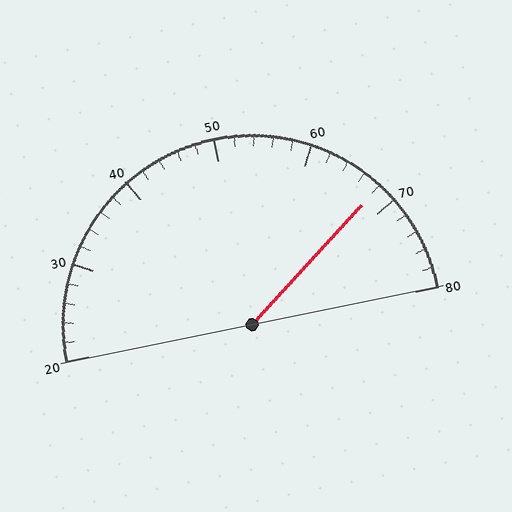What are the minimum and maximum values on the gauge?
The gauge ranges from 20 to 80.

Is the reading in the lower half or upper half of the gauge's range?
The reading is in the upper half of the range (20 to 80).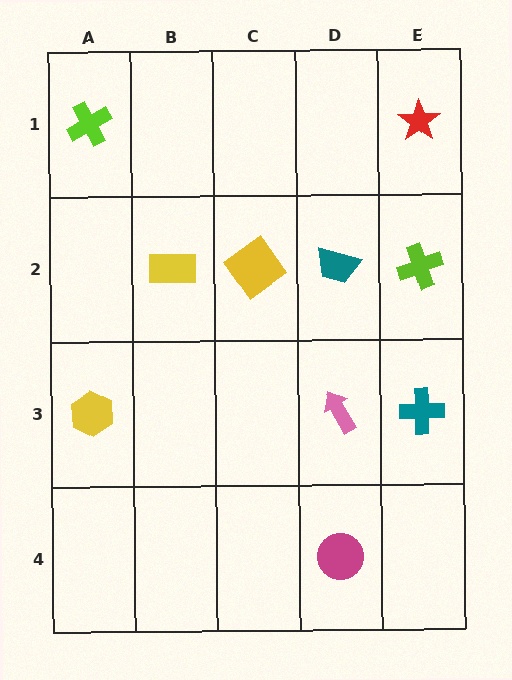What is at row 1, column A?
A lime cross.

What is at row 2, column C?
A yellow diamond.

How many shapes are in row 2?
4 shapes.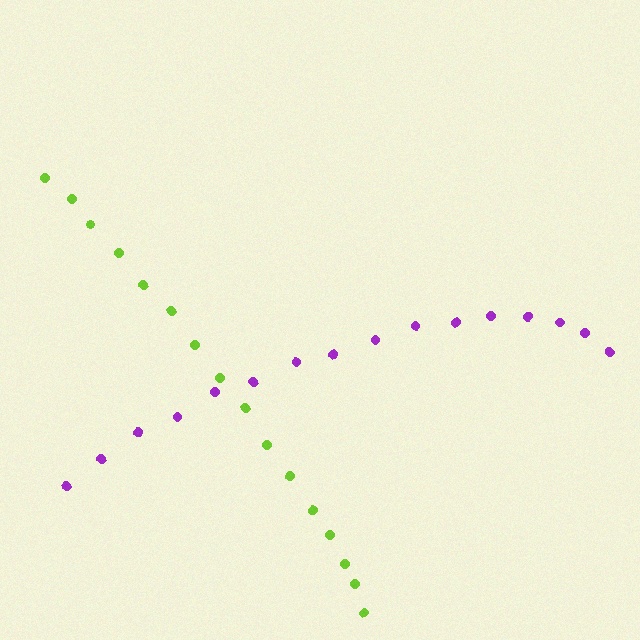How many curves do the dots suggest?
There are 2 distinct paths.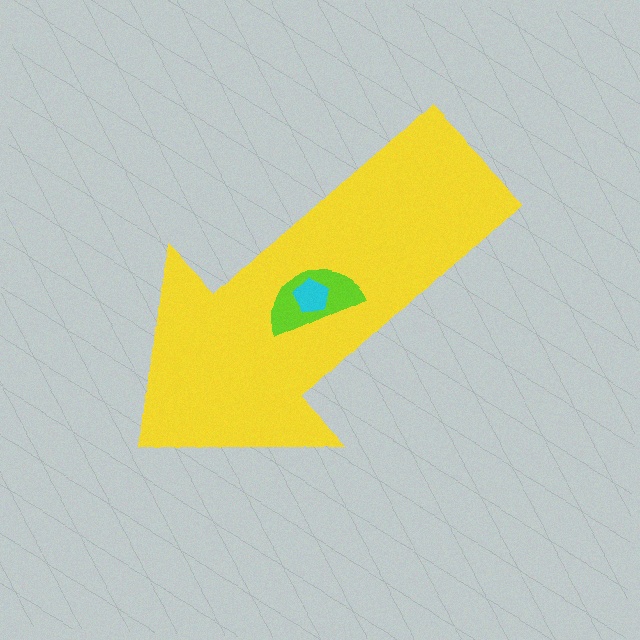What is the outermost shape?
The yellow arrow.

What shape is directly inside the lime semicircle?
The cyan pentagon.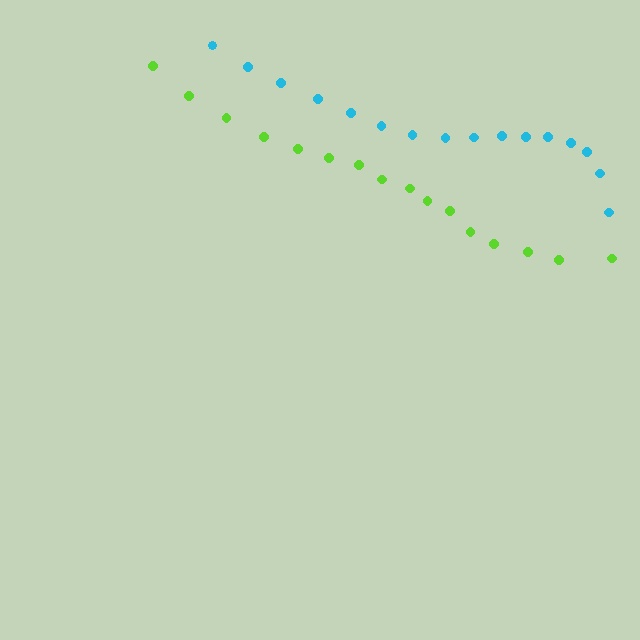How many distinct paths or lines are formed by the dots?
There are 2 distinct paths.